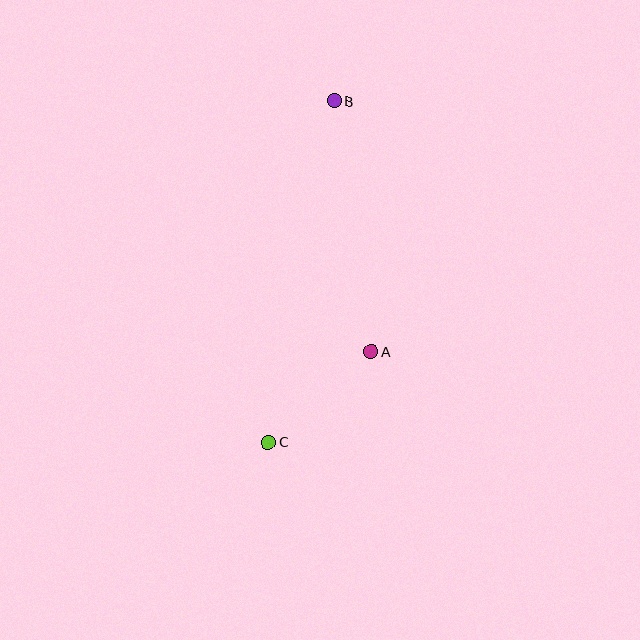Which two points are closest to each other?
Points A and C are closest to each other.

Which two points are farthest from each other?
Points B and C are farthest from each other.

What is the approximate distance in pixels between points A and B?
The distance between A and B is approximately 253 pixels.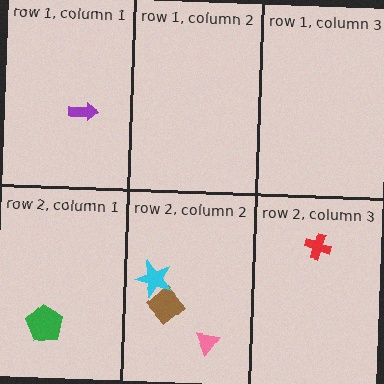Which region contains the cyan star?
The row 2, column 2 region.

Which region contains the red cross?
The row 2, column 3 region.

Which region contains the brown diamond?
The row 2, column 2 region.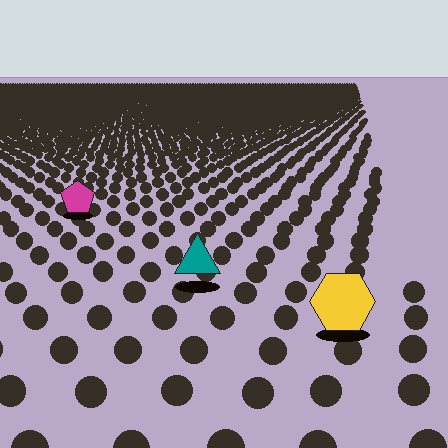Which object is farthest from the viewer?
The magenta pentagon is farthest from the viewer. It appears smaller and the ground texture around it is denser.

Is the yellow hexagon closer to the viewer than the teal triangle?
Yes. The yellow hexagon is closer — you can tell from the texture gradient: the ground texture is coarser near it.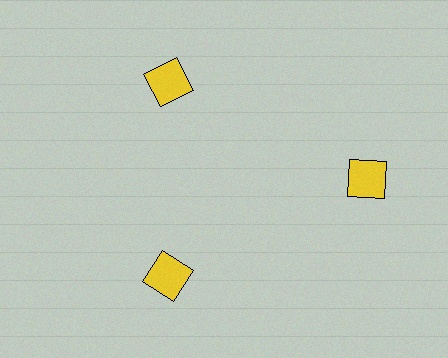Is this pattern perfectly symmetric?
No. The 3 yellow squares are arranged in a ring, but one element near the 3 o'clock position is pushed outward from the center, breaking the 3-fold rotational symmetry.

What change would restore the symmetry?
The symmetry would be restored by moving it inward, back onto the ring so that all 3 squares sit at equal angles and equal distance from the center.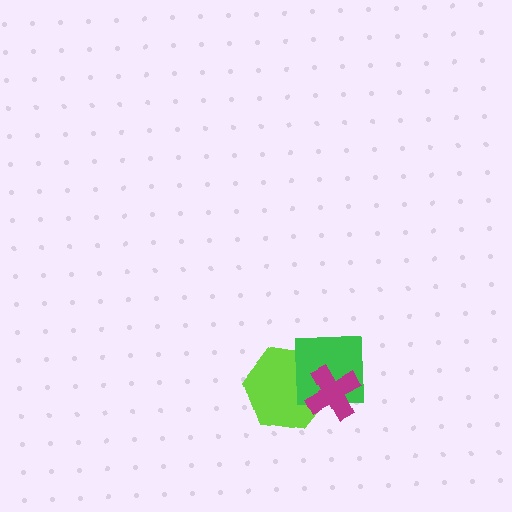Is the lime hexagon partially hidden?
Yes, it is partially covered by another shape.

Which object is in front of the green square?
The magenta cross is in front of the green square.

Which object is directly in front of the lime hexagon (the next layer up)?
The green square is directly in front of the lime hexagon.